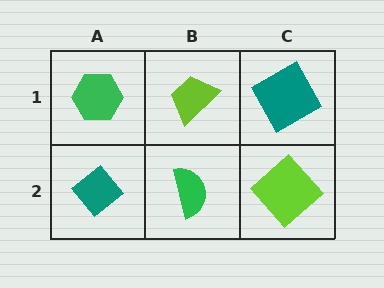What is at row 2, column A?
A teal diamond.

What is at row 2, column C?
A lime diamond.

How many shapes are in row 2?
3 shapes.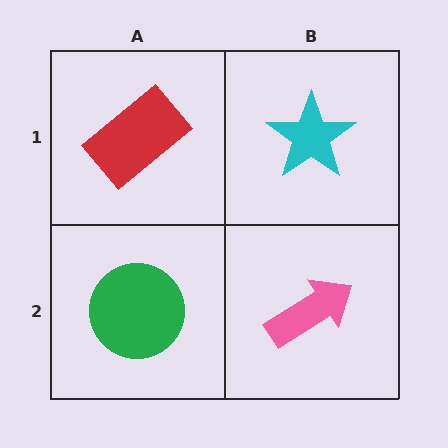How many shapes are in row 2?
2 shapes.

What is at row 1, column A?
A red rectangle.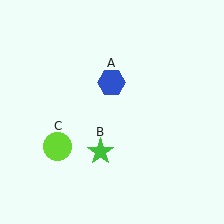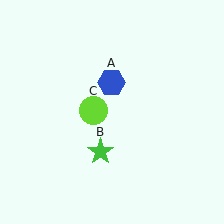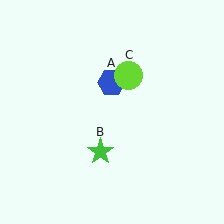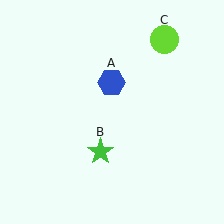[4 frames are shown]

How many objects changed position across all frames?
1 object changed position: lime circle (object C).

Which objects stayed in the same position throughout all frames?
Blue hexagon (object A) and green star (object B) remained stationary.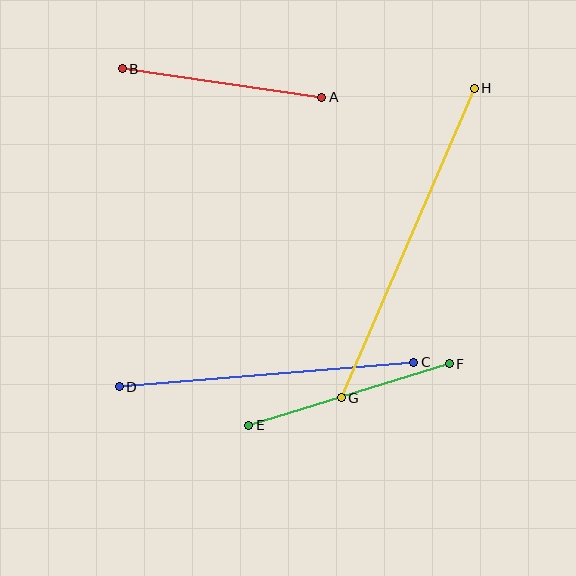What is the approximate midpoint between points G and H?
The midpoint is at approximately (408, 243) pixels.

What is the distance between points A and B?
The distance is approximately 202 pixels.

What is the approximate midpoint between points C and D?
The midpoint is at approximately (266, 374) pixels.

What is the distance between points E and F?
The distance is approximately 210 pixels.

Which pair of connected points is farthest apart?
Points G and H are farthest apart.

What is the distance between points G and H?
The distance is approximately 337 pixels.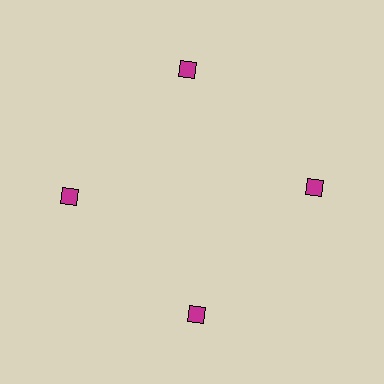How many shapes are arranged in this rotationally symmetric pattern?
There are 4 shapes, arranged in 4 groups of 1.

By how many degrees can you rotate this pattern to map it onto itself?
The pattern maps onto itself every 90 degrees of rotation.